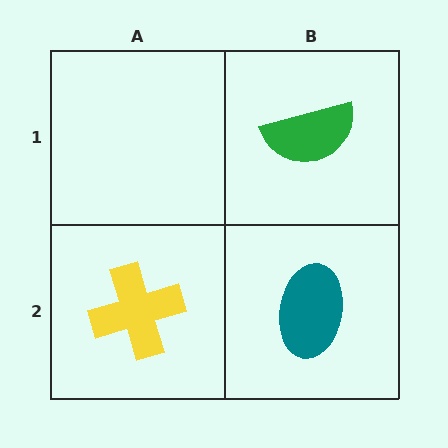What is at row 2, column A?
A yellow cross.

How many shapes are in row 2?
2 shapes.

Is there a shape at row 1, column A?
No, that cell is empty.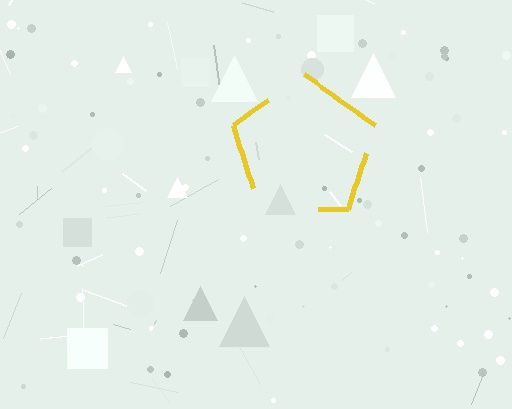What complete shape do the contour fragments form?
The contour fragments form a pentagon.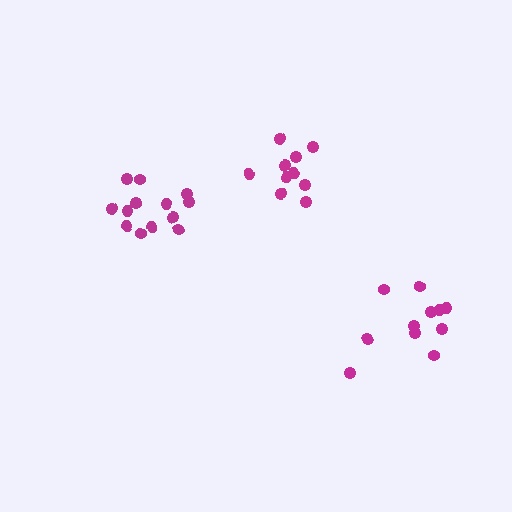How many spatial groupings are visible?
There are 3 spatial groupings.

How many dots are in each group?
Group 1: 14 dots, Group 2: 11 dots, Group 3: 10 dots (35 total).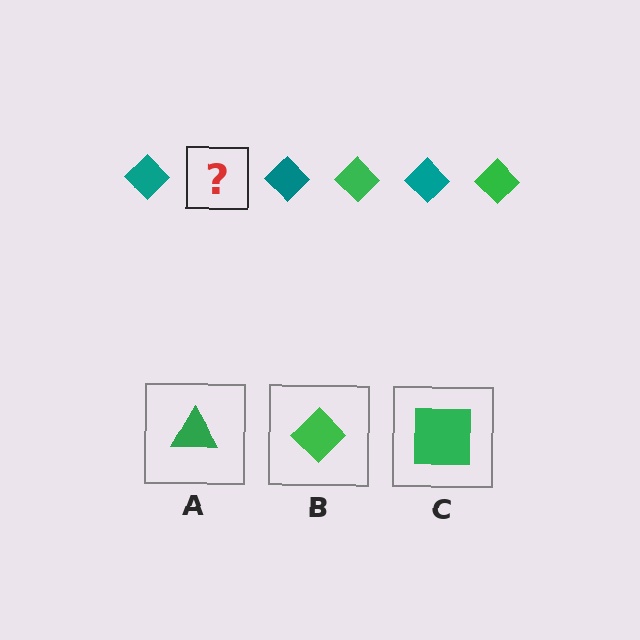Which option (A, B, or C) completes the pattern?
B.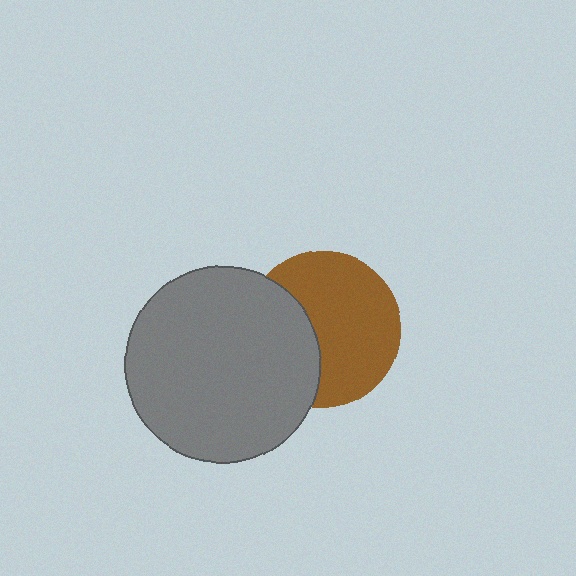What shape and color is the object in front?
The object in front is a gray circle.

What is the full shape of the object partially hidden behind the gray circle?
The partially hidden object is a brown circle.